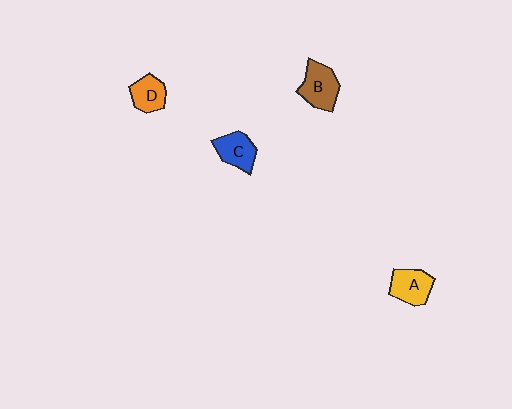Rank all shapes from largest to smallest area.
From largest to smallest: B (brown), A (yellow), C (blue), D (orange).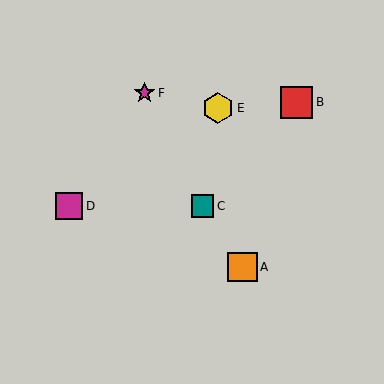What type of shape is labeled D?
Shape D is a magenta square.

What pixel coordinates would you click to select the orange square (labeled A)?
Click at (242, 267) to select the orange square A.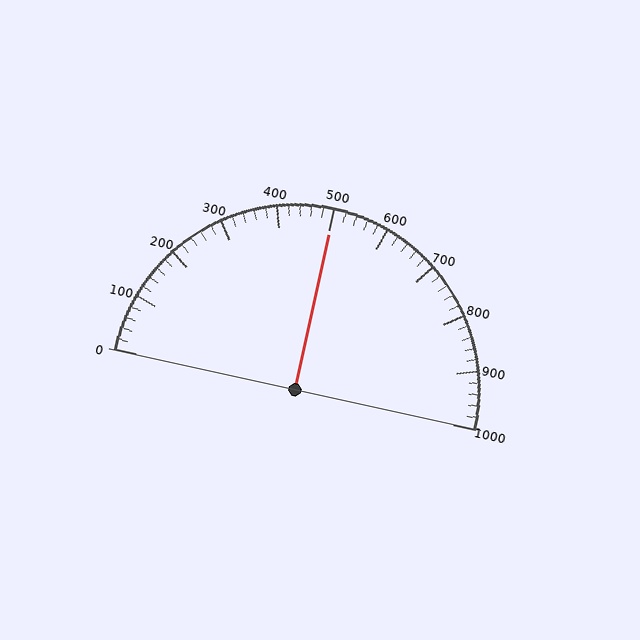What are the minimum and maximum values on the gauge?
The gauge ranges from 0 to 1000.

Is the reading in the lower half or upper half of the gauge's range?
The reading is in the upper half of the range (0 to 1000).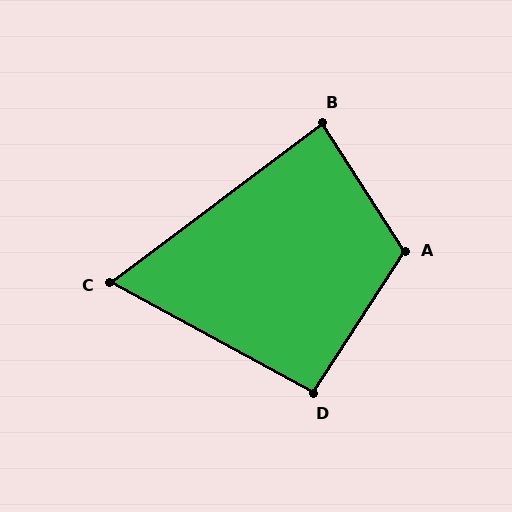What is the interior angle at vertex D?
Approximately 94 degrees (approximately right).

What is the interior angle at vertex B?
Approximately 86 degrees (approximately right).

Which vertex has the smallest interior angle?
C, at approximately 65 degrees.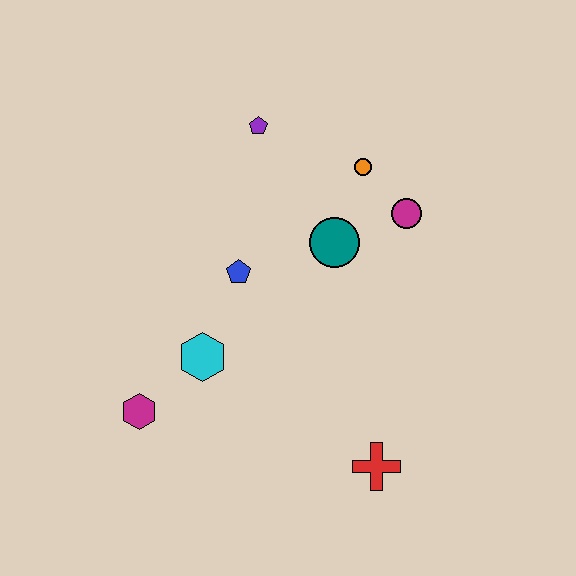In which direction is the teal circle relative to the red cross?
The teal circle is above the red cross.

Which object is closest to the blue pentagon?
The cyan hexagon is closest to the blue pentagon.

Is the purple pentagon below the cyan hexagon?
No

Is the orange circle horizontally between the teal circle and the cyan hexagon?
No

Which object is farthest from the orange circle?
The magenta hexagon is farthest from the orange circle.